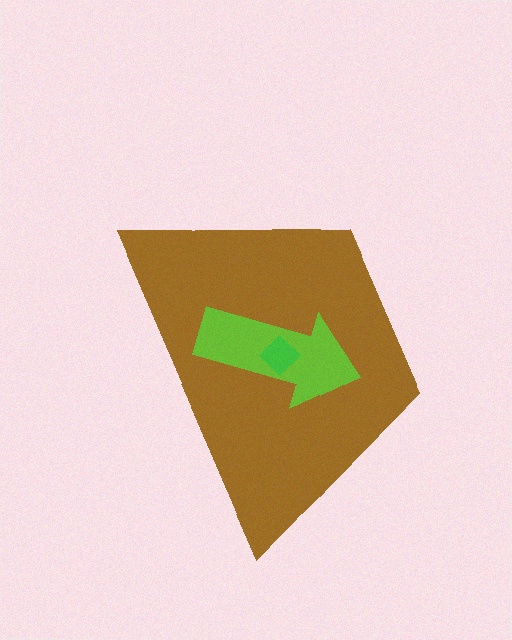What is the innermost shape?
The green diamond.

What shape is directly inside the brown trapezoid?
The lime arrow.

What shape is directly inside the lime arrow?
The green diamond.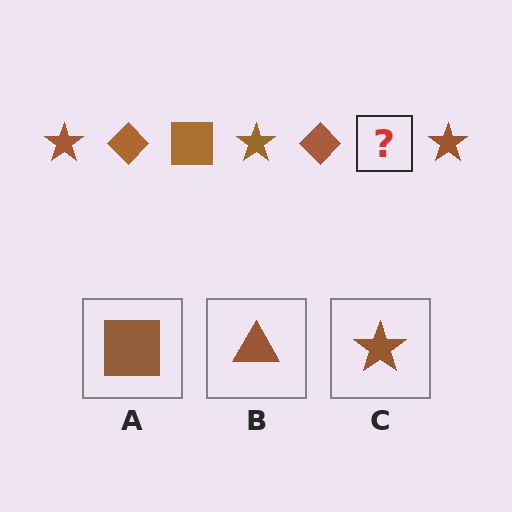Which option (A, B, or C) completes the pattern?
A.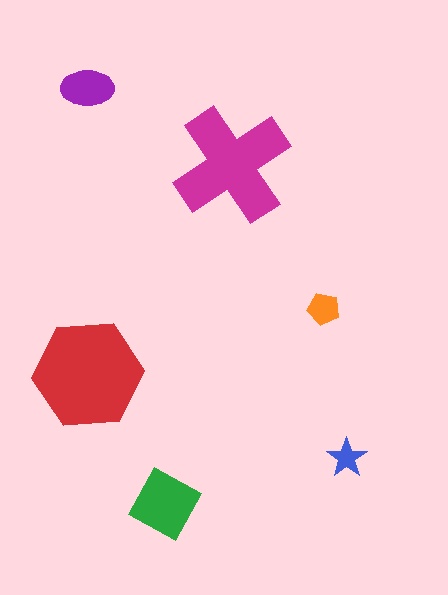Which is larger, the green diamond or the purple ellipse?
The green diamond.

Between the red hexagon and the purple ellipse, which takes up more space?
The red hexagon.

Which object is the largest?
The red hexagon.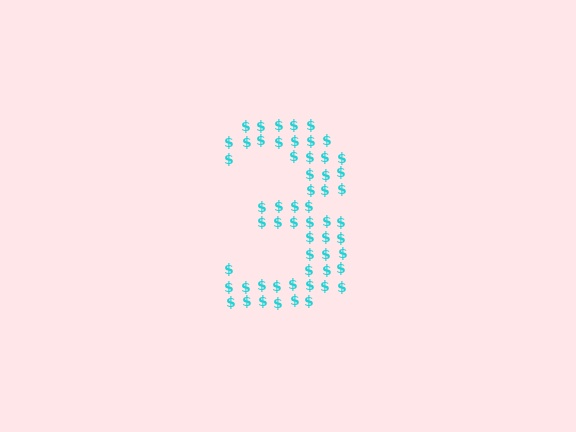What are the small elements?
The small elements are dollar signs.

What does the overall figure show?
The overall figure shows the digit 3.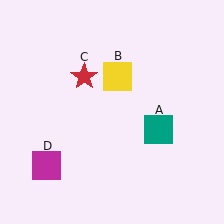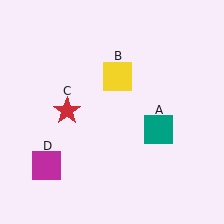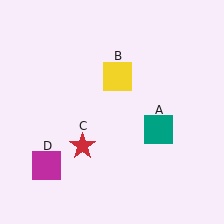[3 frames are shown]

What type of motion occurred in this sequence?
The red star (object C) rotated counterclockwise around the center of the scene.